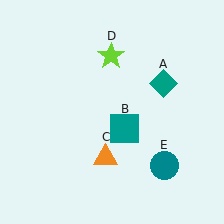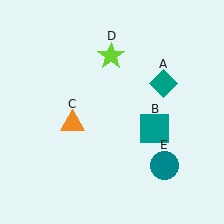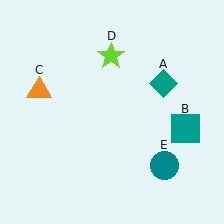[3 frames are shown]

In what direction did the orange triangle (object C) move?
The orange triangle (object C) moved up and to the left.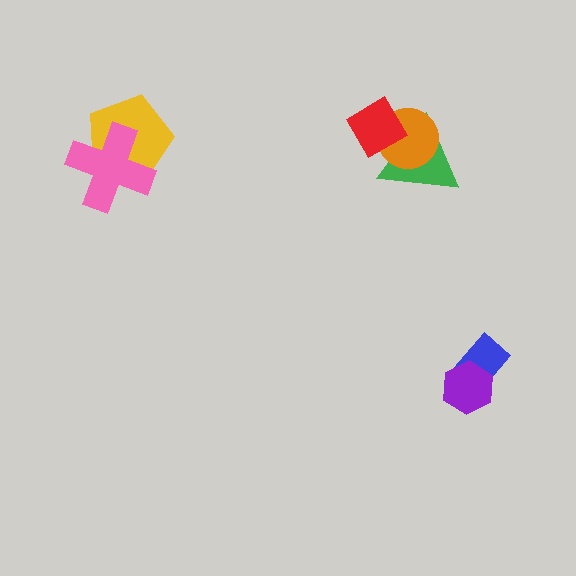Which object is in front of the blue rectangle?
The purple hexagon is in front of the blue rectangle.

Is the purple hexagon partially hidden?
No, no other shape covers it.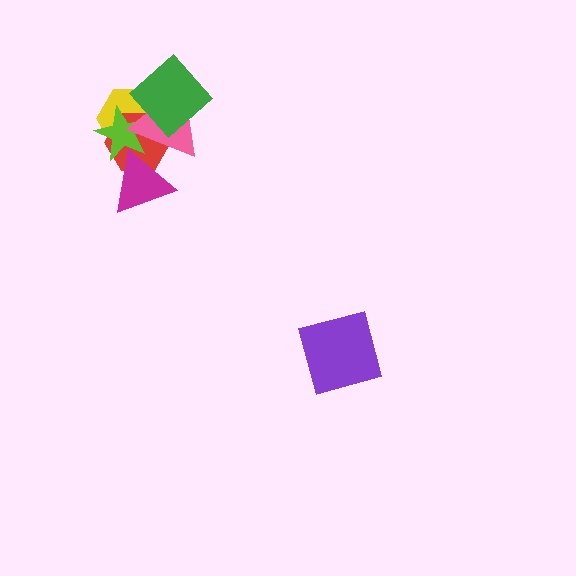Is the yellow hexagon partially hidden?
Yes, it is partially covered by another shape.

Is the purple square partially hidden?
No, no other shape covers it.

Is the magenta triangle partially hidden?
Yes, it is partially covered by another shape.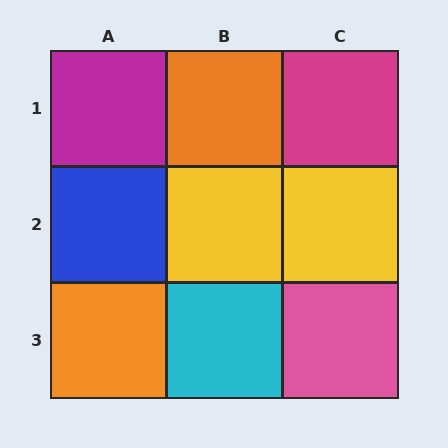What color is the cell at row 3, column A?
Orange.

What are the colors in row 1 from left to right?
Magenta, orange, magenta.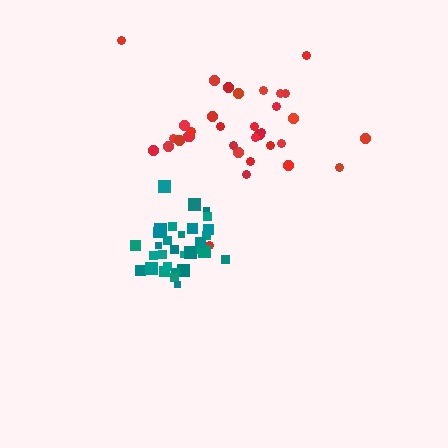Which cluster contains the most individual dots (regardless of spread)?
Red (34).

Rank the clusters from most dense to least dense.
teal, red.